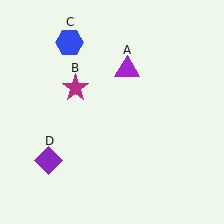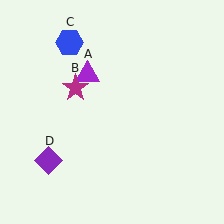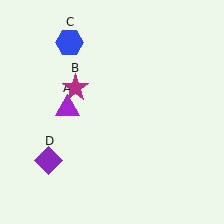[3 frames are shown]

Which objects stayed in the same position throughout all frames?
Magenta star (object B) and blue hexagon (object C) and purple diamond (object D) remained stationary.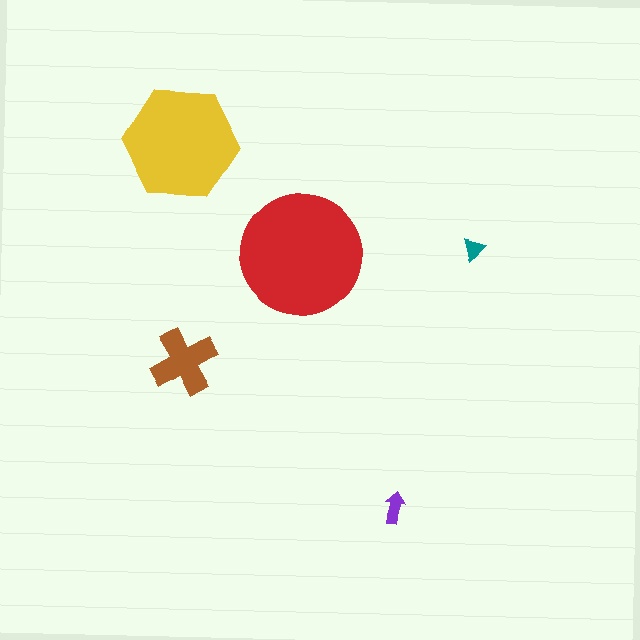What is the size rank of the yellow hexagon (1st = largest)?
2nd.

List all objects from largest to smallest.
The red circle, the yellow hexagon, the brown cross, the purple arrow, the teal triangle.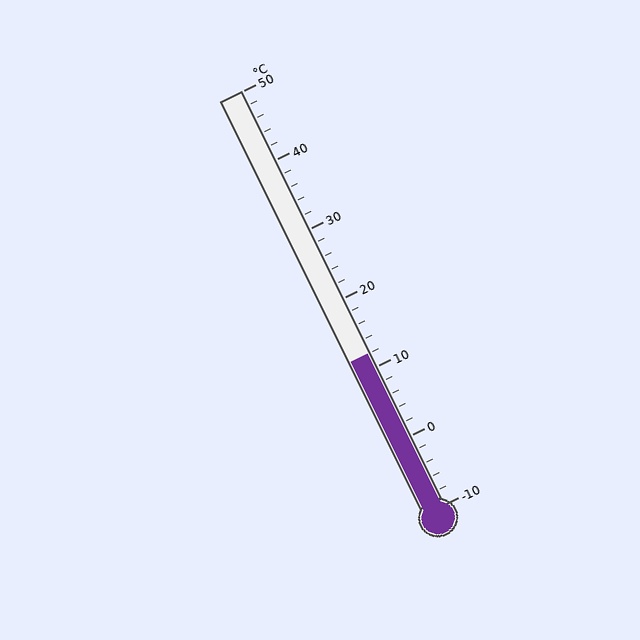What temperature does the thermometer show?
The thermometer shows approximately 12°C.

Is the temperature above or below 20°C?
The temperature is below 20°C.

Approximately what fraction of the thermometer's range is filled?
The thermometer is filled to approximately 35% of its range.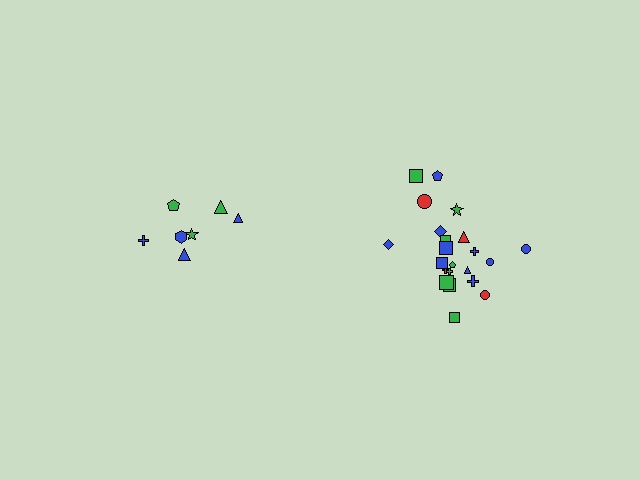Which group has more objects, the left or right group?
The right group.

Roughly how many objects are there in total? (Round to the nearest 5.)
Roughly 30 objects in total.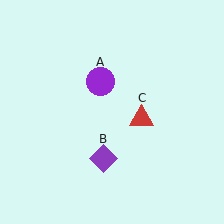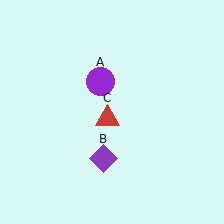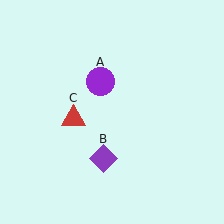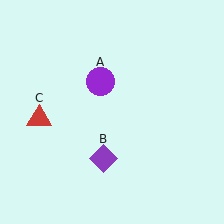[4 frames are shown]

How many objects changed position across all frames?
1 object changed position: red triangle (object C).